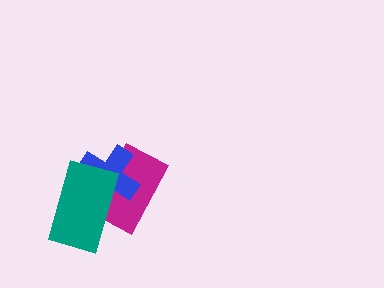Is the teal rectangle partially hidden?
No, no other shape covers it.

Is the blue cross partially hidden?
Yes, it is partially covered by another shape.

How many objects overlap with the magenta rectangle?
2 objects overlap with the magenta rectangle.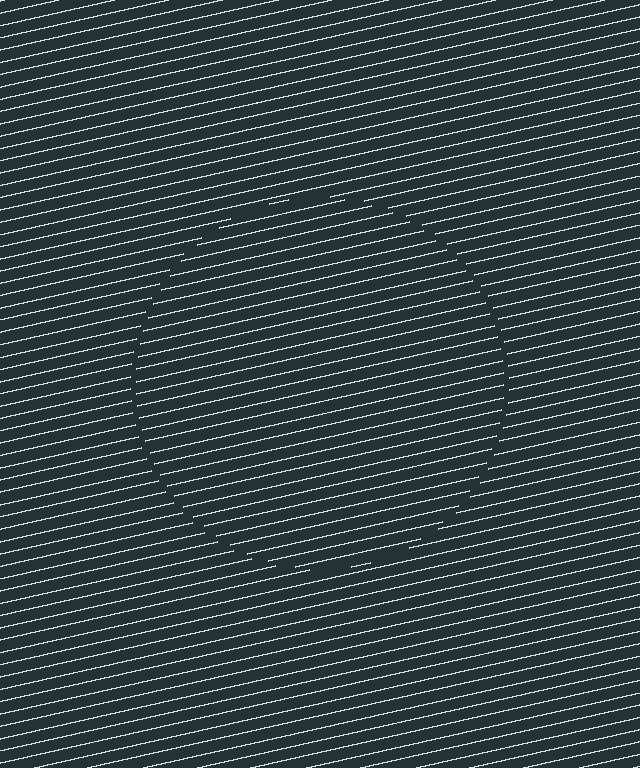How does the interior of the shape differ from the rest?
The interior of the shape contains the same grating, shifted by half a period — the contour is defined by the phase discontinuity where line-ends from the inner and outer gratings abut.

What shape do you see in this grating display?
An illusory circle. The interior of the shape contains the same grating, shifted by half a period — the contour is defined by the phase discontinuity where line-ends from the inner and outer gratings abut.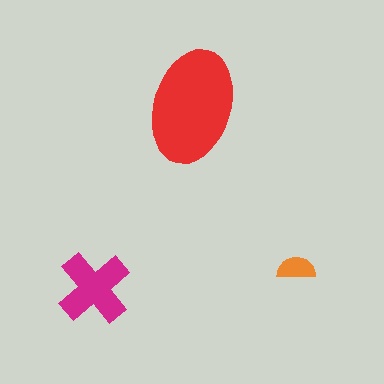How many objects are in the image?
There are 3 objects in the image.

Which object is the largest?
The red ellipse.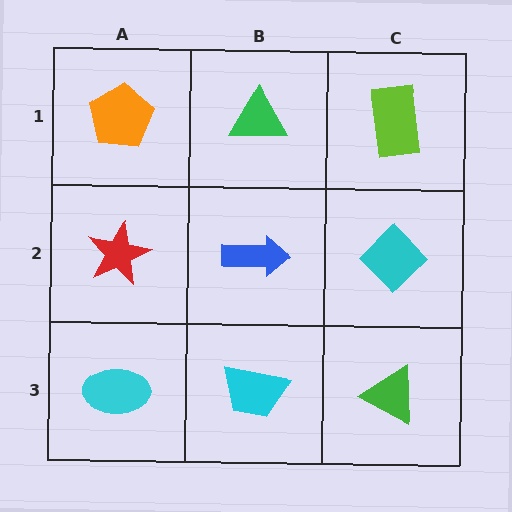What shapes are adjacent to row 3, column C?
A cyan diamond (row 2, column C), a cyan trapezoid (row 3, column B).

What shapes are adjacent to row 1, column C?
A cyan diamond (row 2, column C), a green triangle (row 1, column B).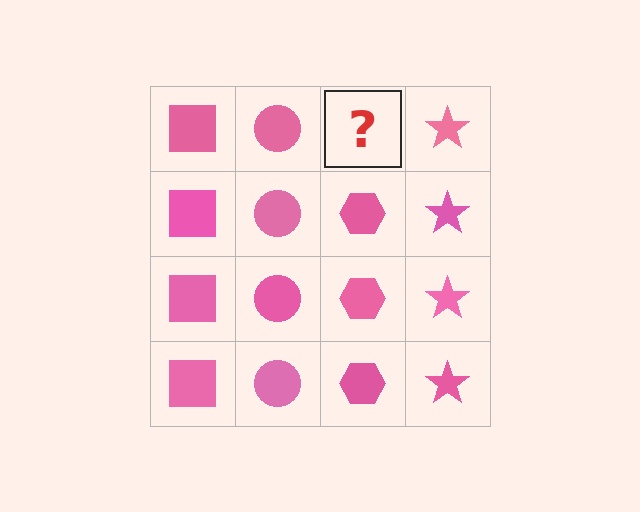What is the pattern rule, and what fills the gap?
The rule is that each column has a consistent shape. The gap should be filled with a pink hexagon.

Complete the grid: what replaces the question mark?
The question mark should be replaced with a pink hexagon.